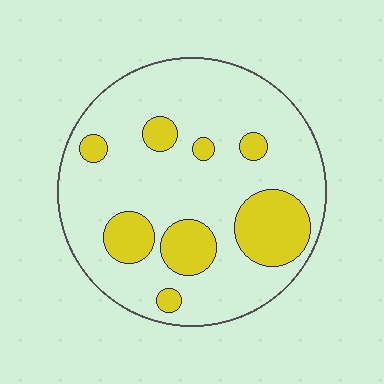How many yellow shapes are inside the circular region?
8.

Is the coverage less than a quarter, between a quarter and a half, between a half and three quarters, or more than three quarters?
Less than a quarter.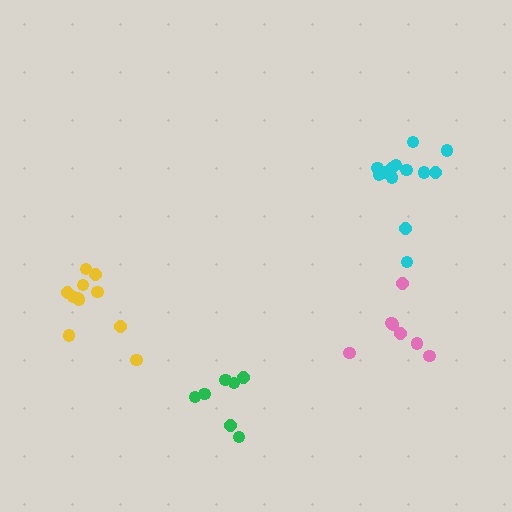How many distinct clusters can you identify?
There are 4 distinct clusters.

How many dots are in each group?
Group 1: 13 dots, Group 2: 11 dots, Group 3: 7 dots, Group 4: 7 dots (38 total).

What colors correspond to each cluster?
The clusters are colored: cyan, yellow, pink, green.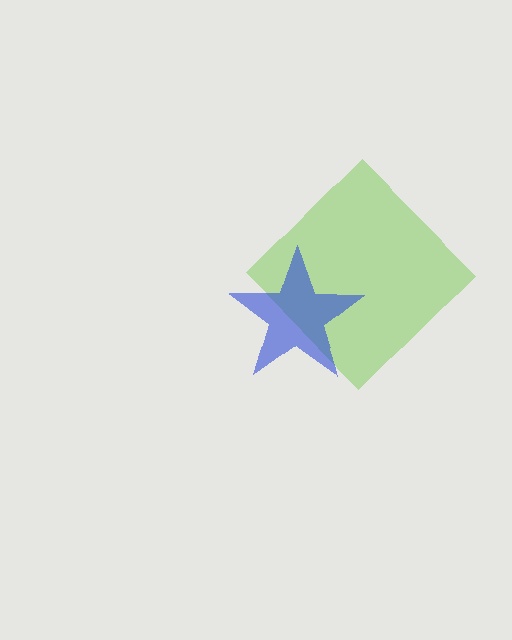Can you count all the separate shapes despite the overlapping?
Yes, there are 2 separate shapes.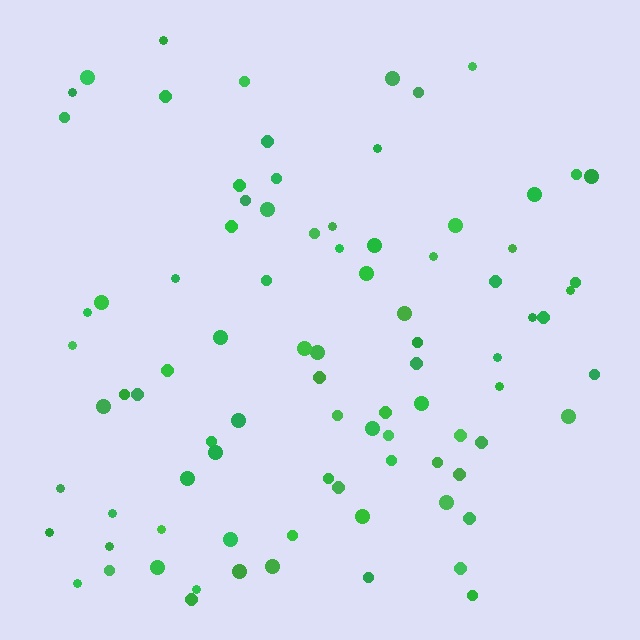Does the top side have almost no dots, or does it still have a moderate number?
Still a moderate number, just noticeably fewer than the bottom.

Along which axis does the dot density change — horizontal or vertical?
Vertical.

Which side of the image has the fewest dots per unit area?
The top.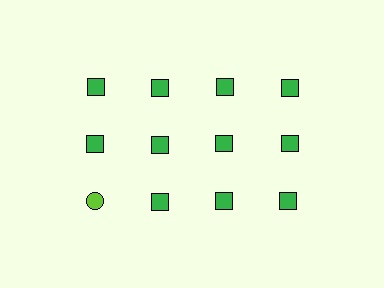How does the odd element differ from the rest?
It differs in both color (lime instead of green) and shape (circle instead of square).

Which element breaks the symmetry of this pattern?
The lime circle in the third row, leftmost column breaks the symmetry. All other shapes are green squares.